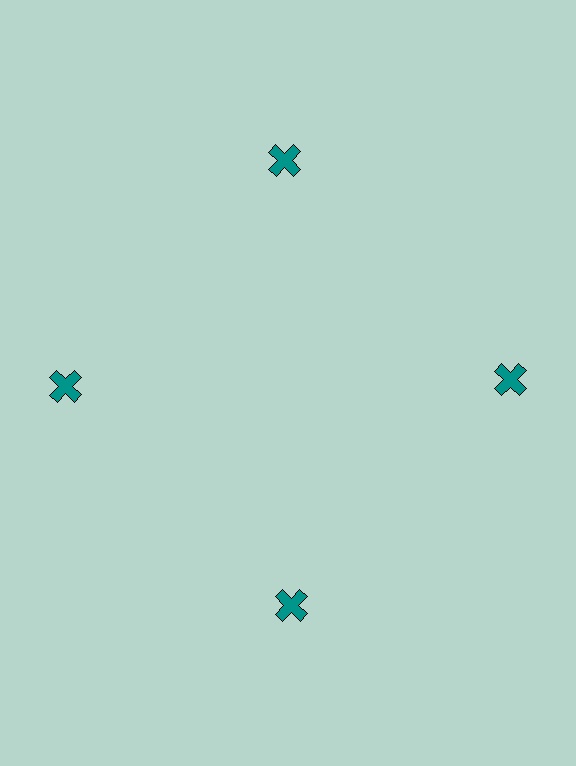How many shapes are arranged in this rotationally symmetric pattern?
There are 4 shapes, arranged in 4 groups of 1.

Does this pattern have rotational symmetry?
Yes, this pattern has 4-fold rotational symmetry. It looks the same after rotating 90 degrees around the center.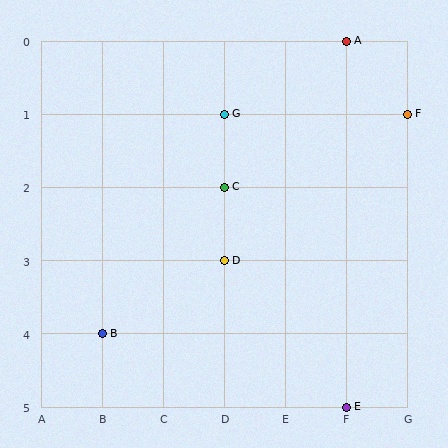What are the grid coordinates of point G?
Point G is at grid coordinates (D, 1).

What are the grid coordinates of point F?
Point F is at grid coordinates (G, 1).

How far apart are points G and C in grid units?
Points G and C are 1 row apart.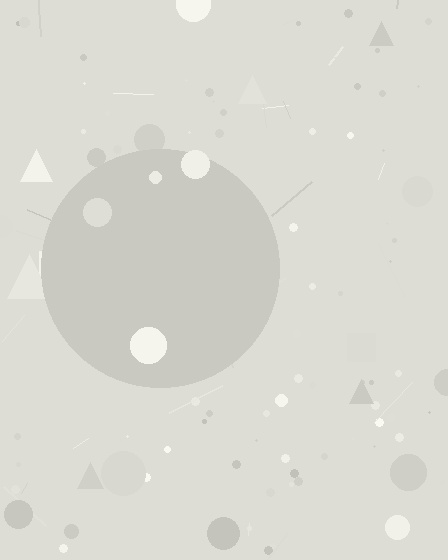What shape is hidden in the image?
A circle is hidden in the image.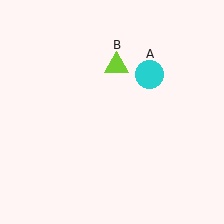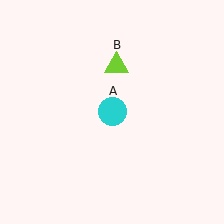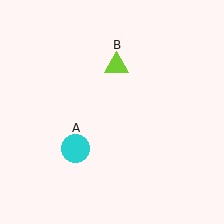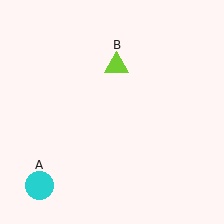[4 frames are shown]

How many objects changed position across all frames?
1 object changed position: cyan circle (object A).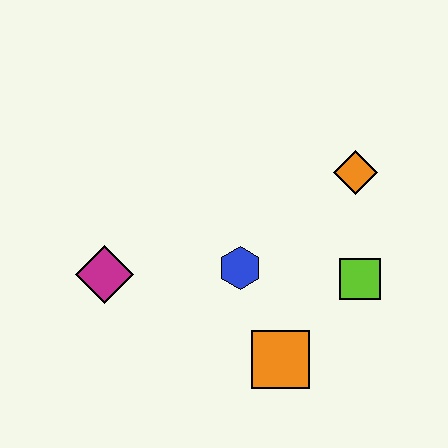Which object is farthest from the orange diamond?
The magenta diamond is farthest from the orange diamond.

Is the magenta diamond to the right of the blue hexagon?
No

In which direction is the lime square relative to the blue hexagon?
The lime square is to the right of the blue hexagon.